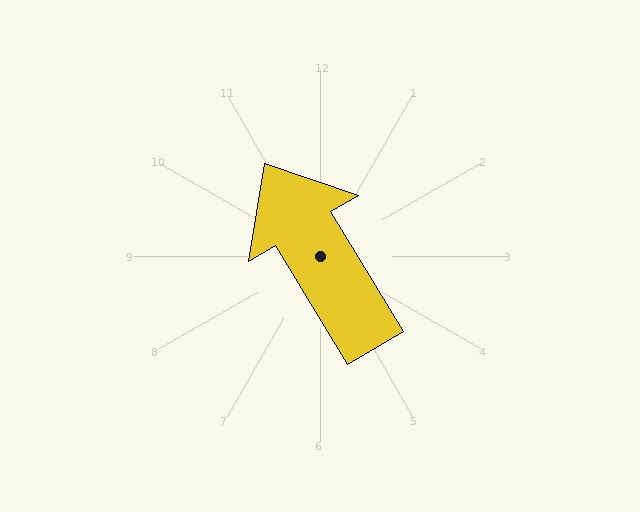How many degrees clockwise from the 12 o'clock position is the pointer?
Approximately 329 degrees.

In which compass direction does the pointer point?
Northwest.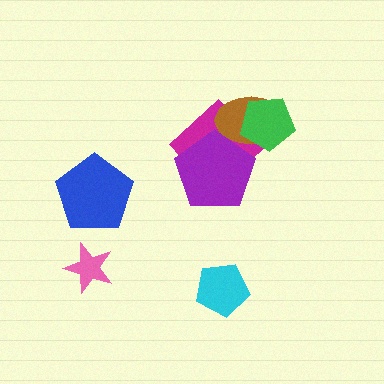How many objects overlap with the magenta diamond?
2 objects overlap with the magenta diamond.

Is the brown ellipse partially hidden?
Yes, it is partially covered by another shape.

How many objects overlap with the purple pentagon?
2 objects overlap with the purple pentagon.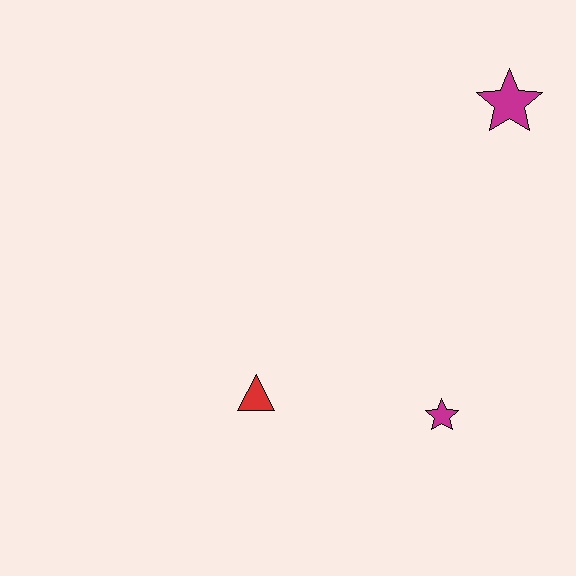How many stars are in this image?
There are 2 stars.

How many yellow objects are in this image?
There are no yellow objects.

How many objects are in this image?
There are 3 objects.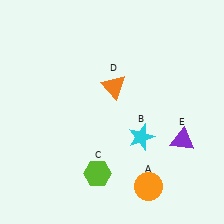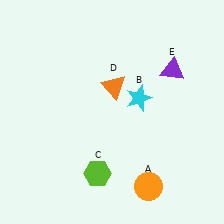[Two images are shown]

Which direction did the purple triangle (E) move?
The purple triangle (E) moved up.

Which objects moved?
The objects that moved are: the cyan star (B), the purple triangle (E).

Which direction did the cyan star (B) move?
The cyan star (B) moved up.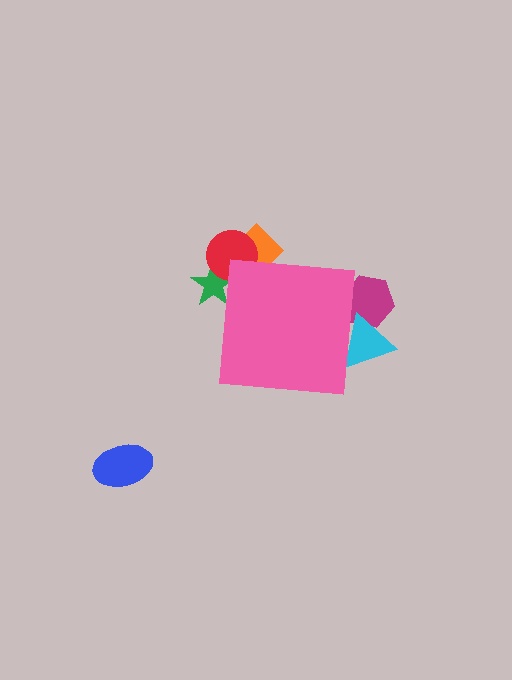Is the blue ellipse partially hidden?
No, the blue ellipse is fully visible.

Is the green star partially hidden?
Yes, the green star is partially hidden behind the pink square.